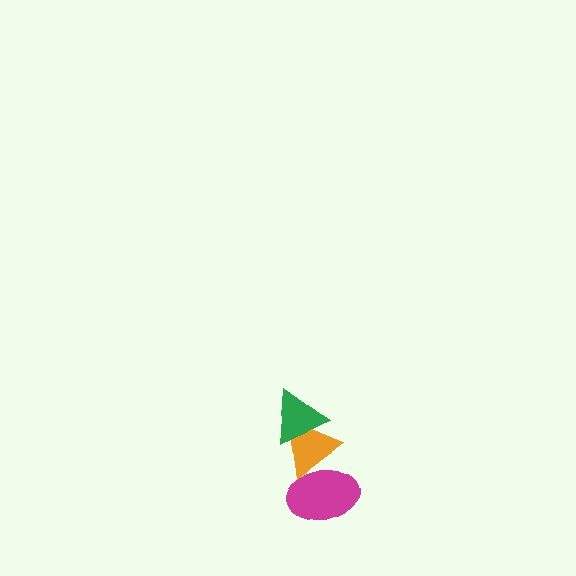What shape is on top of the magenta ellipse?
The orange triangle is on top of the magenta ellipse.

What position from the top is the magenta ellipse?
The magenta ellipse is 3rd from the top.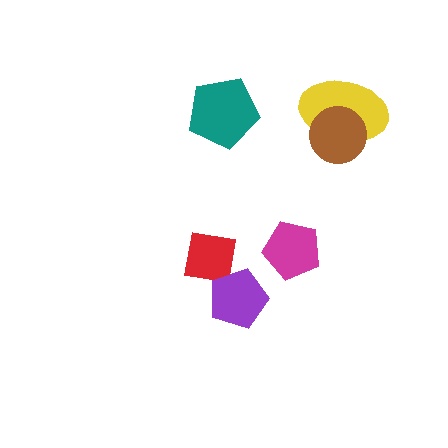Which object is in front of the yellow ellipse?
The brown circle is in front of the yellow ellipse.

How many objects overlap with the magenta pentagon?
0 objects overlap with the magenta pentagon.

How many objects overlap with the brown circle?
1 object overlaps with the brown circle.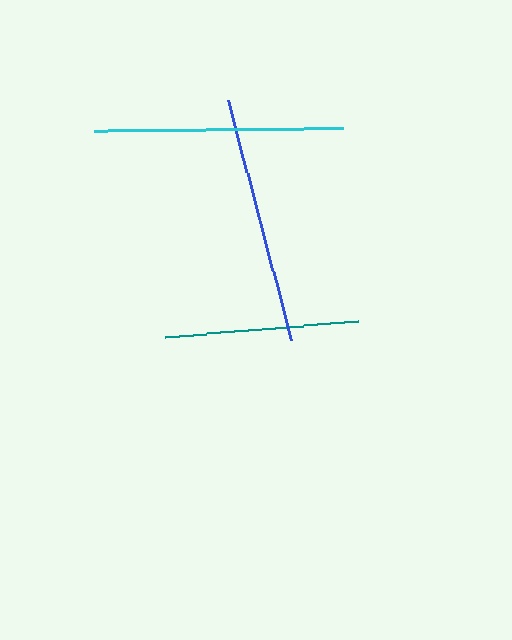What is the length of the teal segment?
The teal segment is approximately 194 pixels long.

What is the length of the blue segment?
The blue segment is approximately 248 pixels long.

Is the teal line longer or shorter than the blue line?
The blue line is longer than the teal line.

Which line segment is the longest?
The cyan line is the longest at approximately 250 pixels.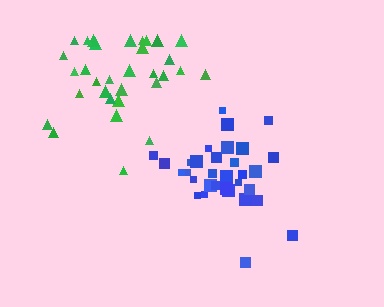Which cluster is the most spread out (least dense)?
Green.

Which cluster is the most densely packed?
Blue.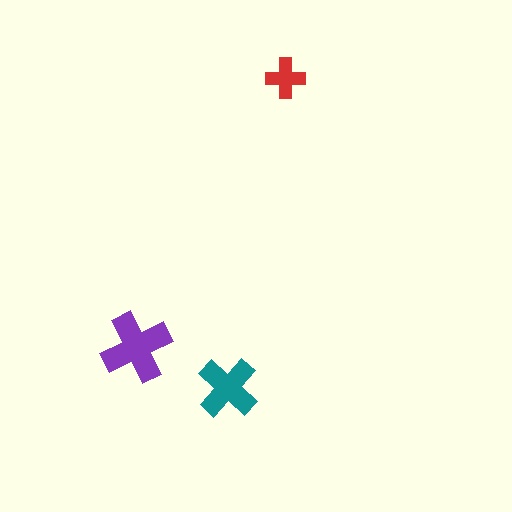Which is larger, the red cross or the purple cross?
The purple one.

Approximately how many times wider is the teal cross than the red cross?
About 1.5 times wider.